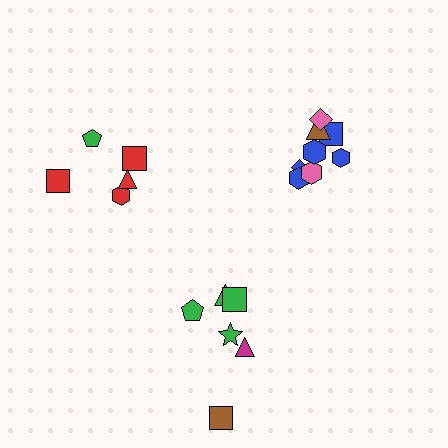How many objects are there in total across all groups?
There are 19 objects.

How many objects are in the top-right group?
There are 8 objects.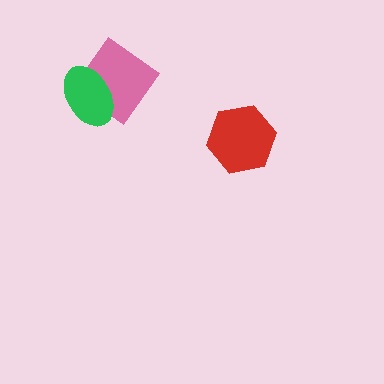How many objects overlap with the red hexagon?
0 objects overlap with the red hexagon.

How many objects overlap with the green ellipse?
1 object overlaps with the green ellipse.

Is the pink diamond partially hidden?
Yes, it is partially covered by another shape.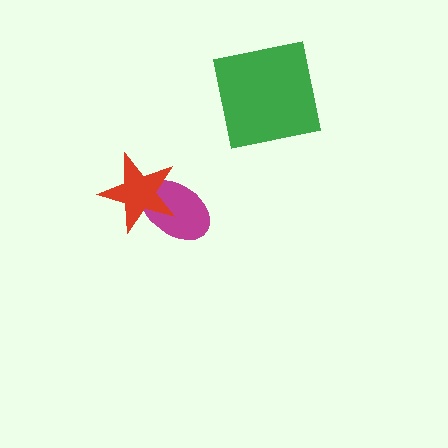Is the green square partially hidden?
No, no other shape covers it.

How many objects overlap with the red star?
1 object overlaps with the red star.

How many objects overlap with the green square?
0 objects overlap with the green square.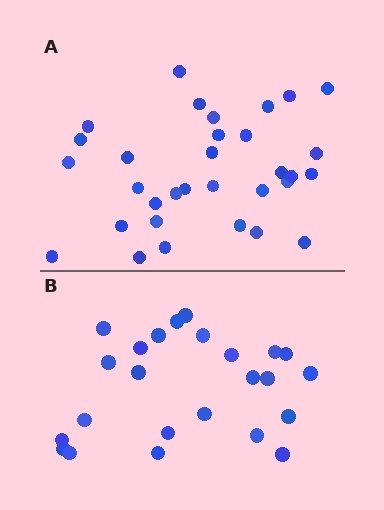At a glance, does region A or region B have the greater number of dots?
Region A (the top region) has more dots.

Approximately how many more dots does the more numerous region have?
Region A has roughly 8 or so more dots than region B.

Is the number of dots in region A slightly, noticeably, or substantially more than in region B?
Region A has noticeably more, but not dramatically so. The ratio is roughly 1.3 to 1.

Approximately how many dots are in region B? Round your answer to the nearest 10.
About 20 dots. (The exact count is 24, which rounds to 20.)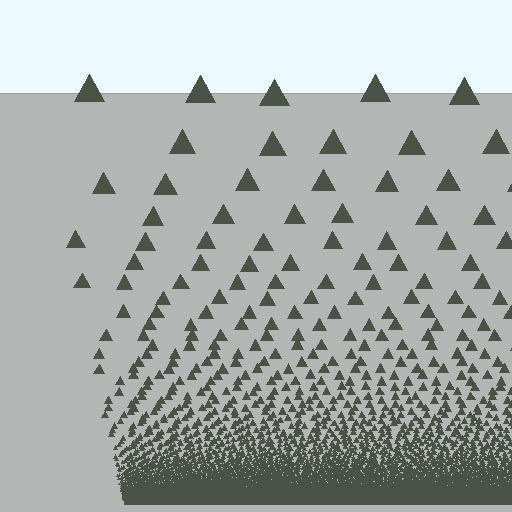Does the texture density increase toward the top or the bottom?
Density increases toward the bottom.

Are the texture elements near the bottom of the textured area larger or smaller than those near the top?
Smaller. The gradient is inverted — elements near the bottom are smaller and denser.